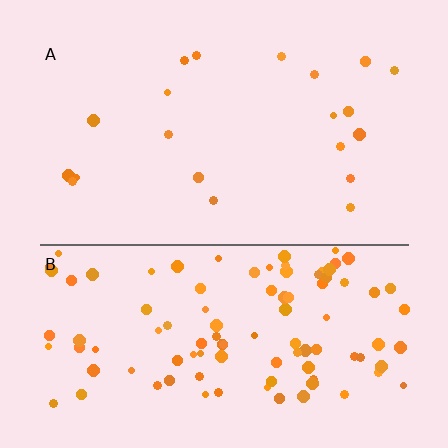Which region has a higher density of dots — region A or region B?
B (the bottom).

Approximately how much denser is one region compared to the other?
Approximately 5.0× — region B over region A.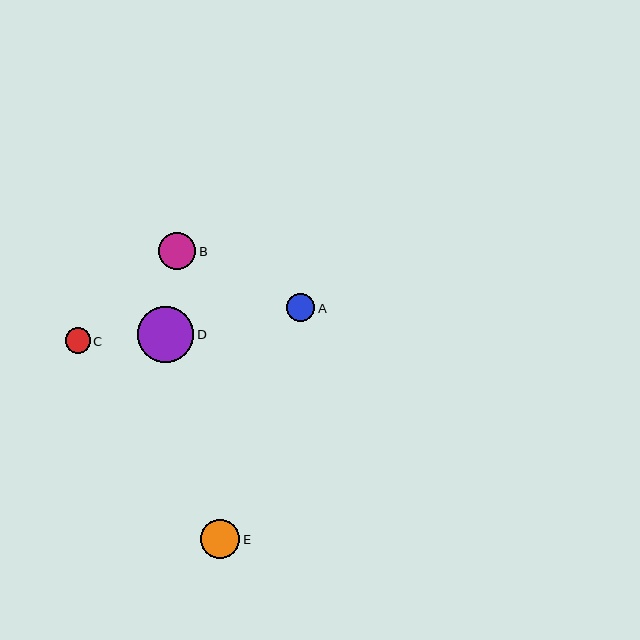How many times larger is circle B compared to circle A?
Circle B is approximately 1.3 times the size of circle A.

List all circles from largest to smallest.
From largest to smallest: D, E, B, A, C.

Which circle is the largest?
Circle D is the largest with a size of approximately 56 pixels.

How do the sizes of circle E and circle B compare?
Circle E and circle B are approximately the same size.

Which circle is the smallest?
Circle C is the smallest with a size of approximately 25 pixels.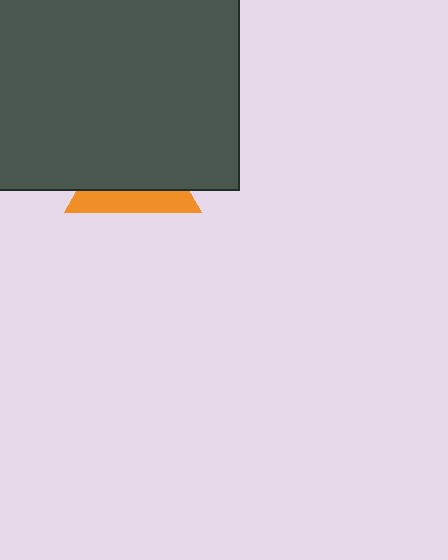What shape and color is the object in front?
The object in front is a dark gray rectangle.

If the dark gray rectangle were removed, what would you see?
You would see the complete orange triangle.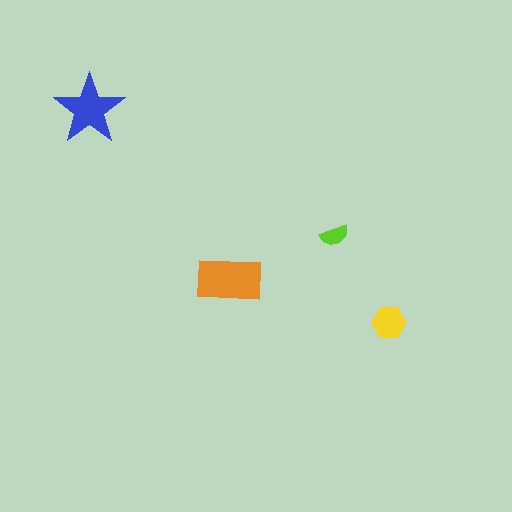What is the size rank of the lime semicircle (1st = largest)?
4th.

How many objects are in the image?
There are 4 objects in the image.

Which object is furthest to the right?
The yellow hexagon is rightmost.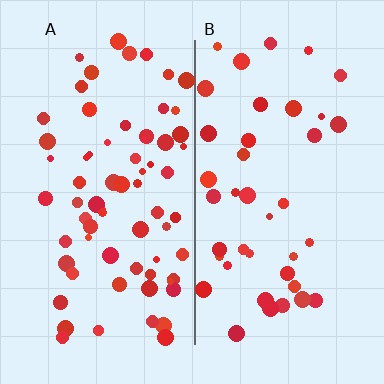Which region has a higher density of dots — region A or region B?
A (the left).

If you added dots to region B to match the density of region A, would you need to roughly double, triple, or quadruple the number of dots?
Approximately double.